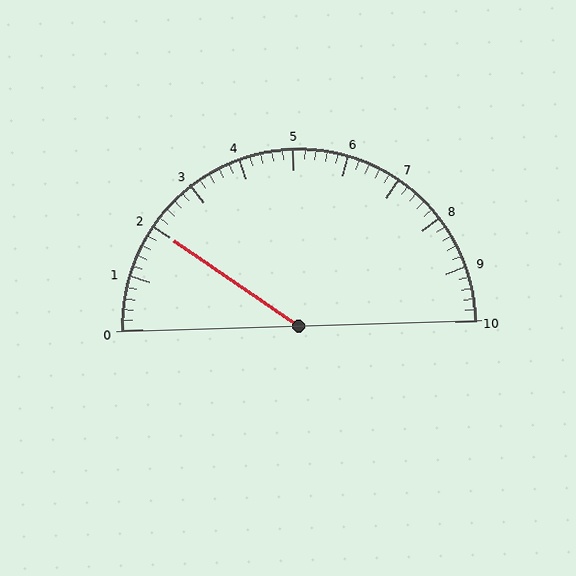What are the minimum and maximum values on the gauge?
The gauge ranges from 0 to 10.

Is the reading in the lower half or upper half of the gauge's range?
The reading is in the lower half of the range (0 to 10).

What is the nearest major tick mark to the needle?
The nearest major tick mark is 2.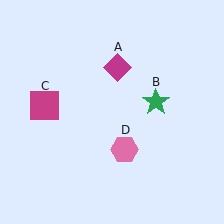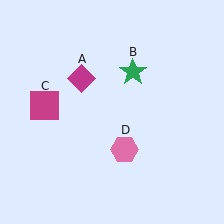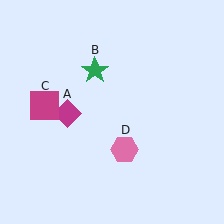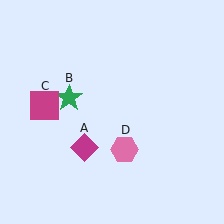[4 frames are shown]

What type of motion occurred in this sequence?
The magenta diamond (object A), green star (object B) rotated counterclockwise around the center of the scene.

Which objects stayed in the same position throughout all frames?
Magenta square (object C) and pink hexagon (object D) remained stationary.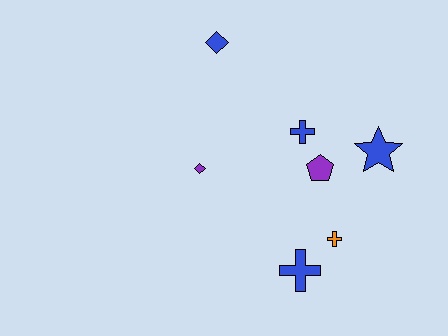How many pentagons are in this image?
There is 1 pentagon.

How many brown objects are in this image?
There are no brown objects.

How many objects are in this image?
There are 7 objects.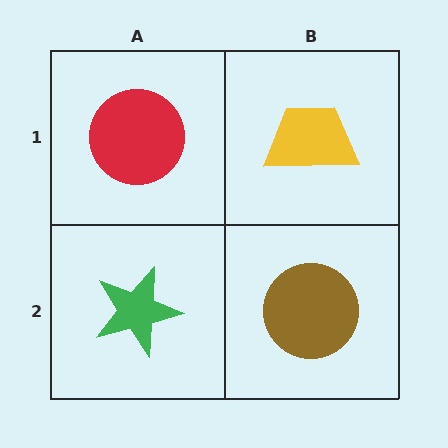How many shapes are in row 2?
2 shapes.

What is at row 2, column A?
A green star.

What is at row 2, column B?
A brown circle.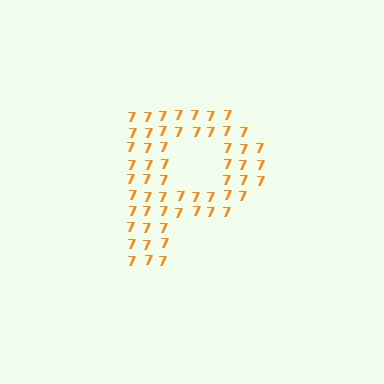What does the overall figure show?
The overall figure shows the letter P.